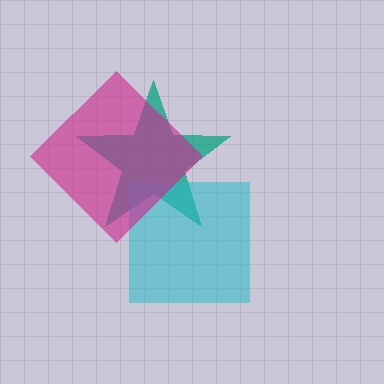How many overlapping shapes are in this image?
There are 3 overlapping shapes in the image.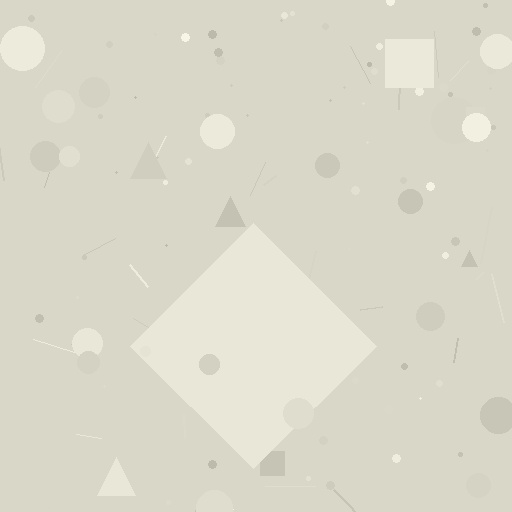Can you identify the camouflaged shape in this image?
The camouflaged shape is a diamond.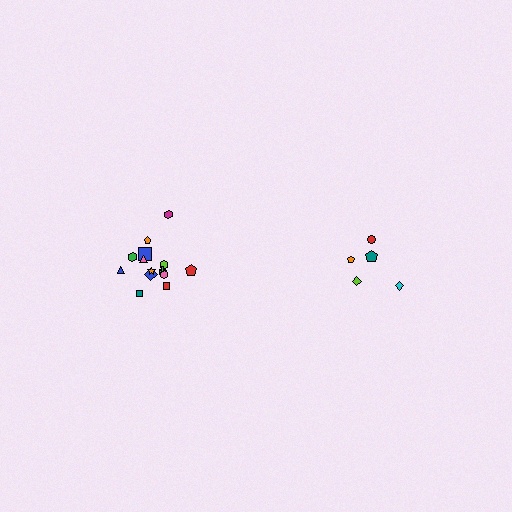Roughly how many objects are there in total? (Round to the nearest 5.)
Roughly 20 objects in total.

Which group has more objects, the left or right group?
The left group.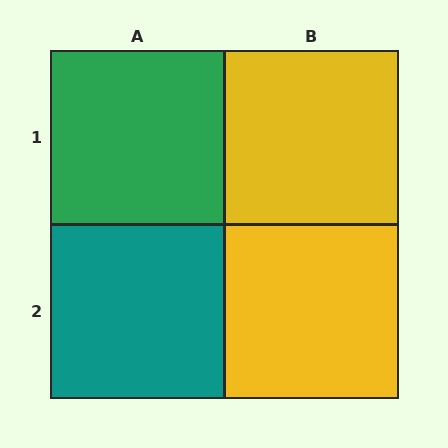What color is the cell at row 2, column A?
Teal.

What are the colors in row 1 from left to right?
Green, yellow.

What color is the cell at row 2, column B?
Yellow.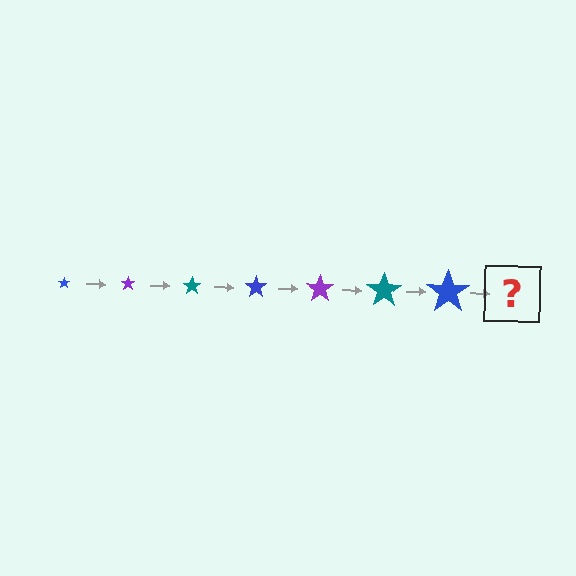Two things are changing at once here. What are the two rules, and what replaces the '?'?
The two rules are that the star grows larger each step and the color cycles through blue, purple, and teal. The '?' should be a purple star, larger than the previous one.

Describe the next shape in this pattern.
It should be a purple star, larger than the previous one.